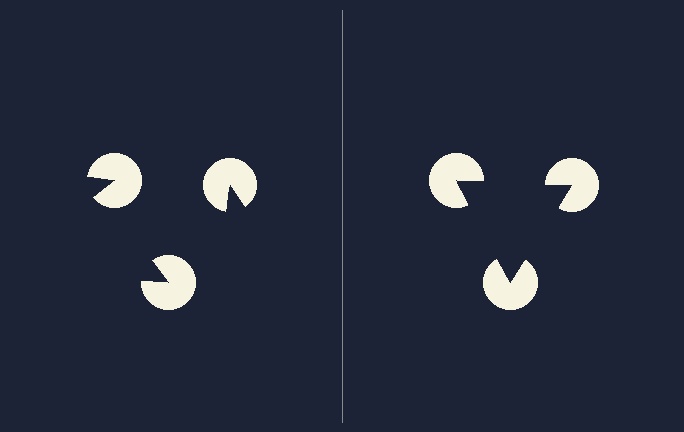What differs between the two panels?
The pac-man discs are positioned identically on both sides; only the wedge orientations differ. On the right they align to a triangle; on the left they are misaligned.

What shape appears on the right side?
An illusory triangle.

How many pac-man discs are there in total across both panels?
6 — 3 on each side.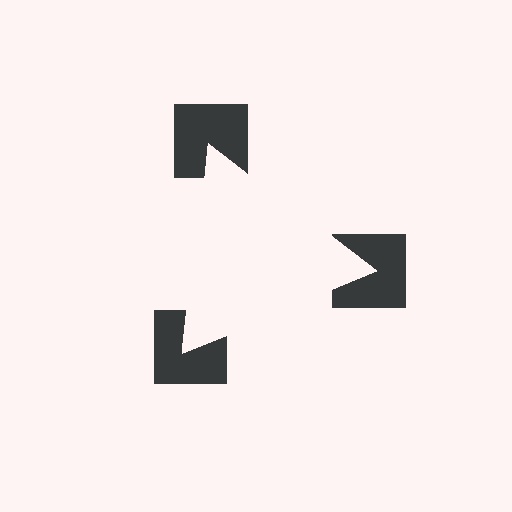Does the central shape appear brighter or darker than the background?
It typically appears slightly brighter than the background, even though no actual brightness change is drawn.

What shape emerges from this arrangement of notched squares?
An illusory triangle — its edges are inferred from the aligned wedge cuts in the notched squares, not physically drawn.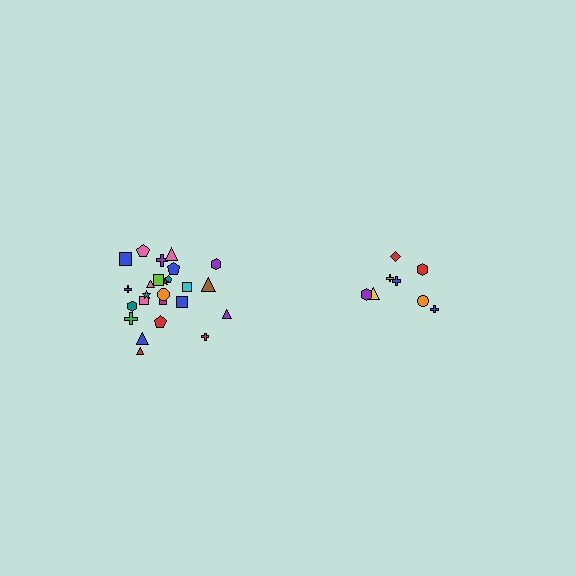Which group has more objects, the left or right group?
The left group.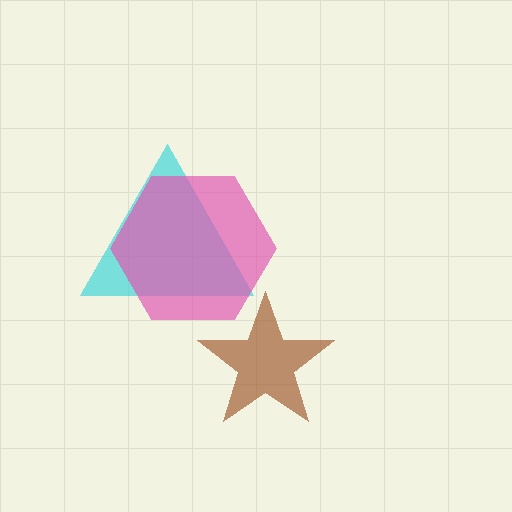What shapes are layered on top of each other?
The layered shapes are: a cyan triangle, a brown star, a pink hexagon.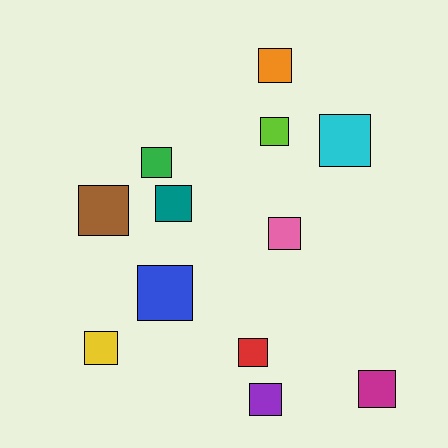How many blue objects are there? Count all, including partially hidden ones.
There is 1 blue object.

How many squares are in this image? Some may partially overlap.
There are 12 squares.